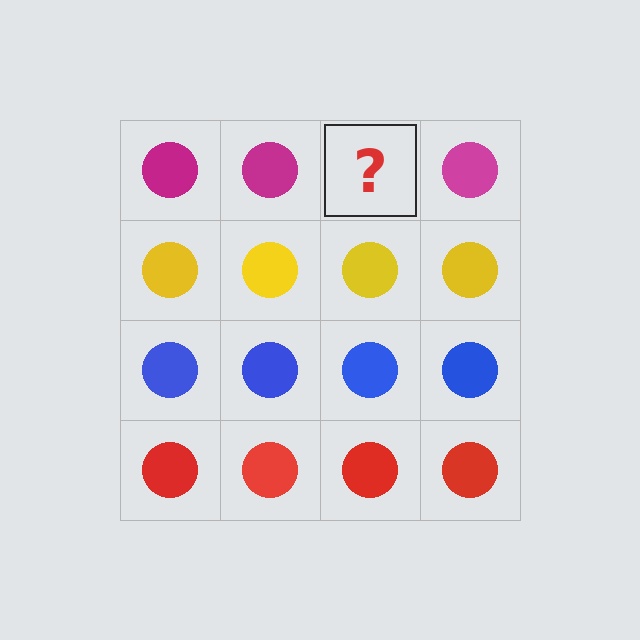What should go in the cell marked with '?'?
The missing cell should contain a magenta circle.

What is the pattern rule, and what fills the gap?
The rule is that each row has a consistent color. The gap should be filled with a magenta circle.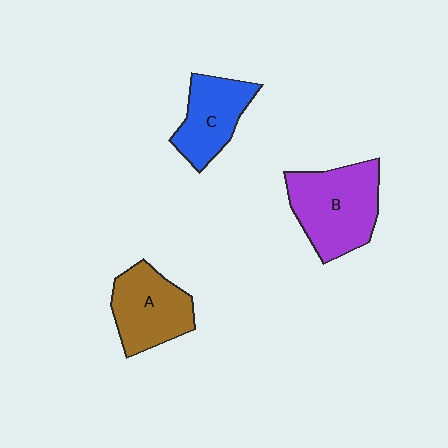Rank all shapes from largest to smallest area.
From largest to smallest: B (purple), A (brown), C (blue).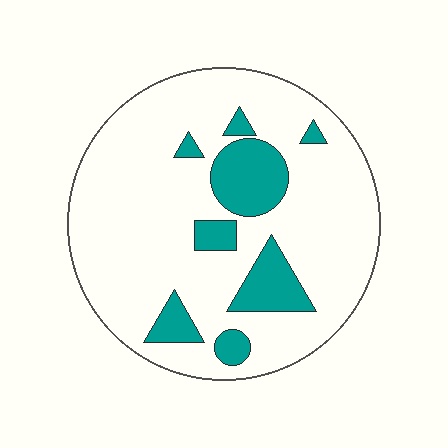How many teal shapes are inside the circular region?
8.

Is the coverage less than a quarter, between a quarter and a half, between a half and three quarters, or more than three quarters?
Less than a quarter.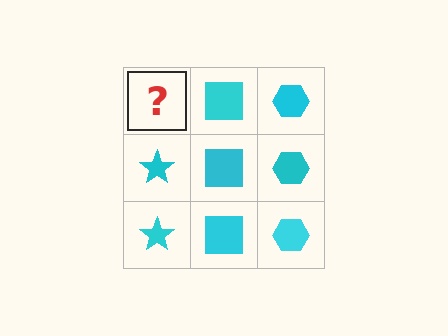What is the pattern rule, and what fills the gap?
The rule is that each column has a consistent shape. The gap should be filled with a cyan star.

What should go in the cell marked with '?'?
The missing cell should contain a cyan star.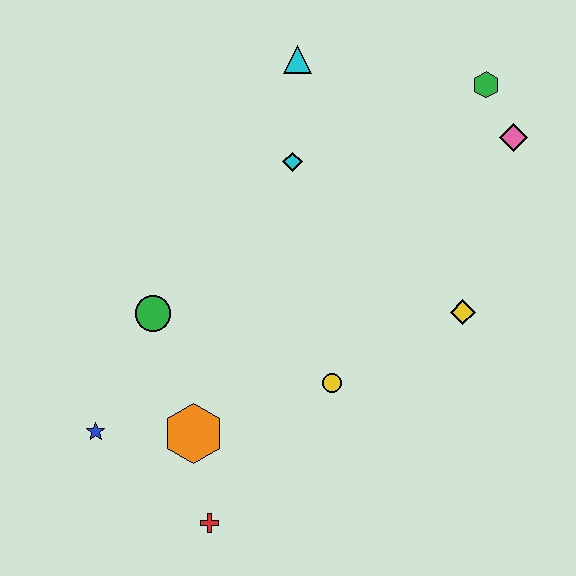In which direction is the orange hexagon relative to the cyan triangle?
The orange hexagon is below the cyan triangle.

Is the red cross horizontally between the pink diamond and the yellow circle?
No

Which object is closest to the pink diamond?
The green hexagon is closest to the pink diamond.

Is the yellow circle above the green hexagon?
No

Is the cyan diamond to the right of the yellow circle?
No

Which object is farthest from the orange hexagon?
The green hexagon is farthest from the orange hexagon.